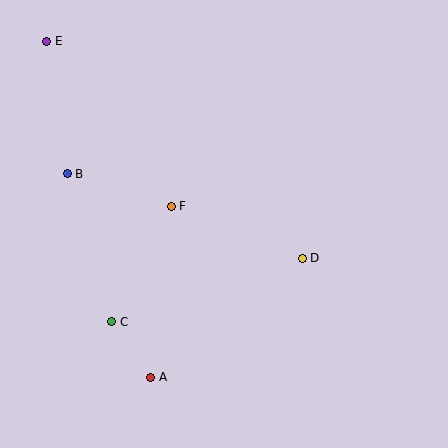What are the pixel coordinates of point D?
Point D is at (302, 258).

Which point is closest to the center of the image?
Point F at (171, 206) is closest to the center.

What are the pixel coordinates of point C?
Point C is at (112, 322).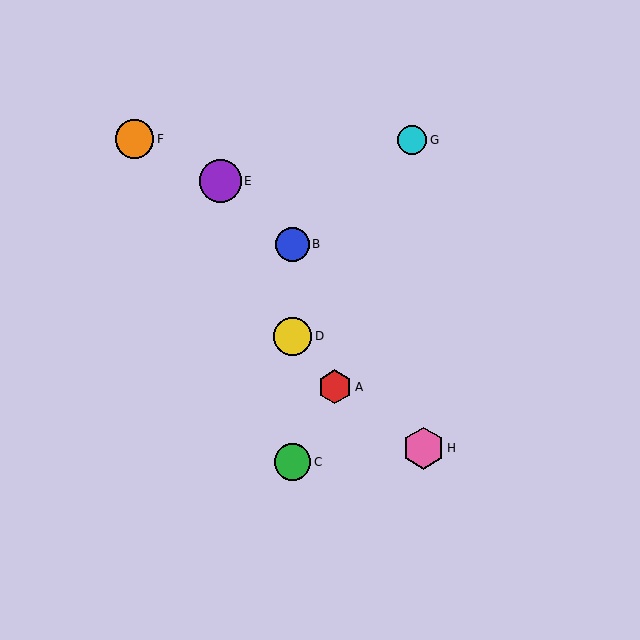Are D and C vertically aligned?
Yes, both are at x≈292.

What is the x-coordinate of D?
Object D is at x≈292.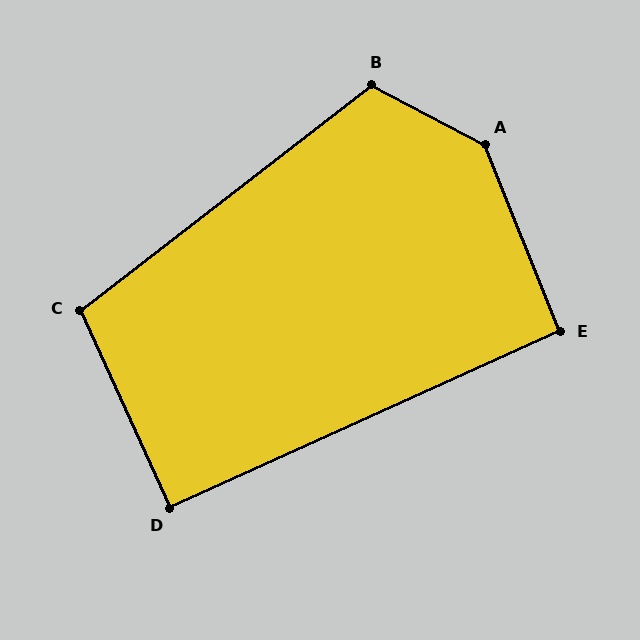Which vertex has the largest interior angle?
A, at approximately 140 degrees.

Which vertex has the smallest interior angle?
D, at approximately 90 degrees.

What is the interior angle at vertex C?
Approximately 103 degrees (obtuse).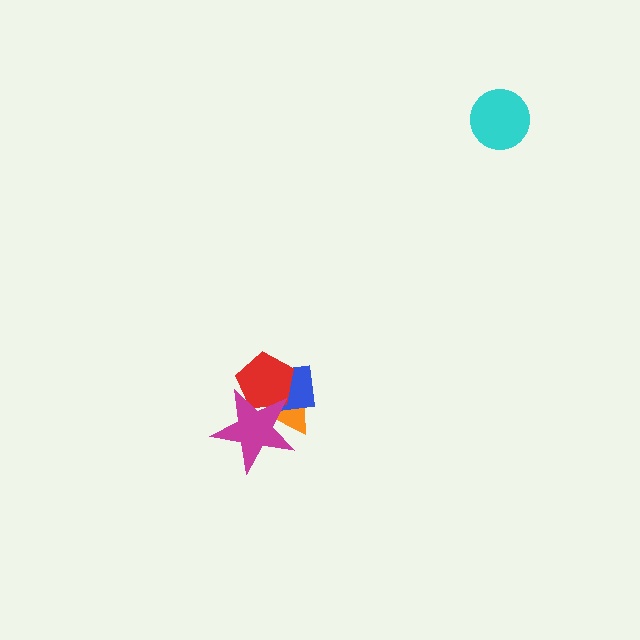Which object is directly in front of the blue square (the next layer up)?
The red pentagon is directly in front of the blue square.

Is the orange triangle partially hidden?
Yes, it is partially covered by another shape.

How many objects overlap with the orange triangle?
3 objects overlap with the orange triangle.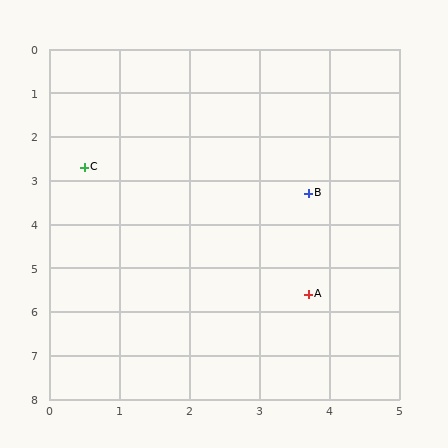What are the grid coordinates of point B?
Point B is at approximately (3.7, 3.3).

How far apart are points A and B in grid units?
Points A and B are about 2.3 grid units apart.